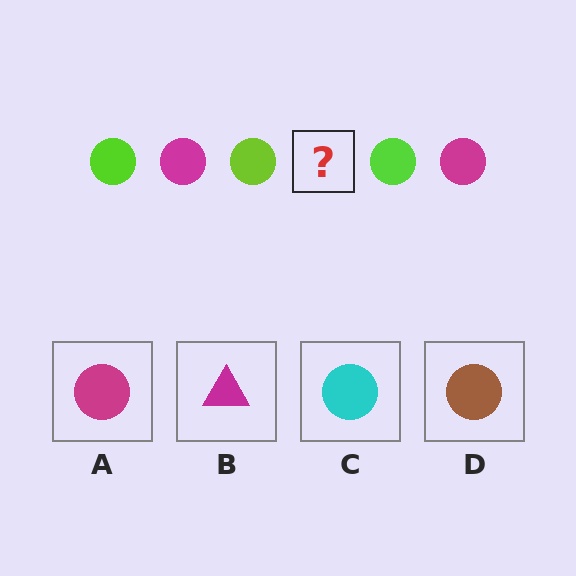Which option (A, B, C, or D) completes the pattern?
A.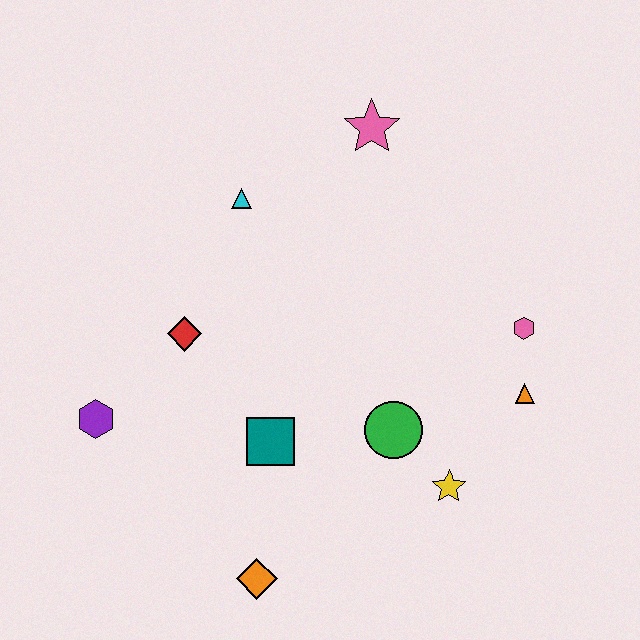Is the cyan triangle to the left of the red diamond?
No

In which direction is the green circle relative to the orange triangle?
The green circle is to the left of the orange triangle.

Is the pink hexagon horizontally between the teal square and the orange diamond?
No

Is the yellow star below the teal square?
Yes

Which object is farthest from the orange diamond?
The pink star is farthest from the orange diamond.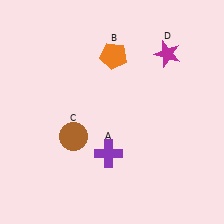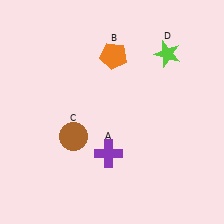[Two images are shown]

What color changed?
The star (D) changed from magenta in Image 1 to lime in Image 2.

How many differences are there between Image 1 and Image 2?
There is 1 difference between the two images.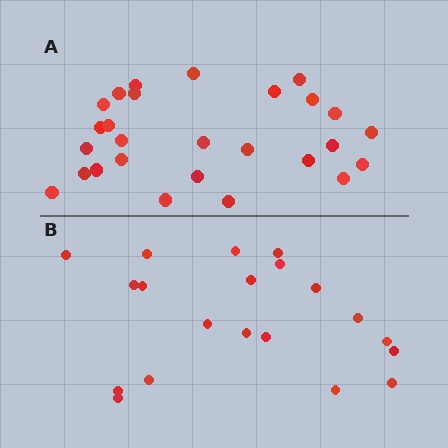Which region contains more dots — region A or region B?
Region A (the top region) has more dots.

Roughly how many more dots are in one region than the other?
Region A has roughly 8 or so more dots than region B.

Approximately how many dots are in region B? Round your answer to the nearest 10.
About 20 dots.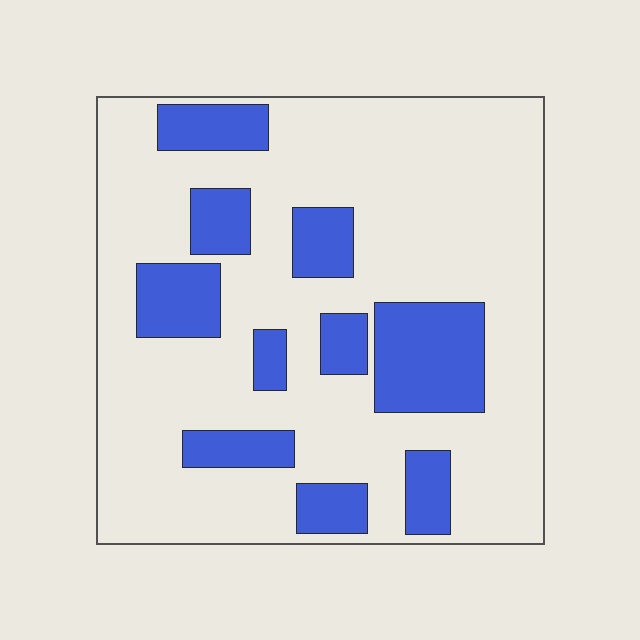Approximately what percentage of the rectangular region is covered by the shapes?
Approximately 25%.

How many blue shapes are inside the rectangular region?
10.